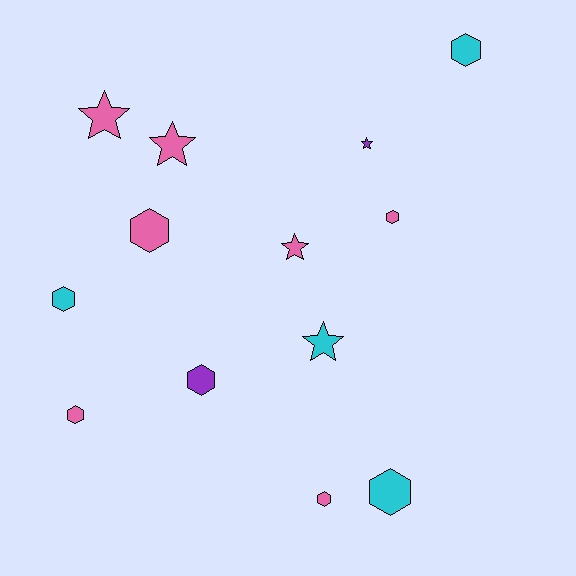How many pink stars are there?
There are 3 pink stars.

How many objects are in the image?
There are 13 objects.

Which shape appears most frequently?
Hexagon, with 8 objects.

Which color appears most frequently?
Pink, with 7 objects.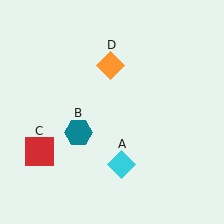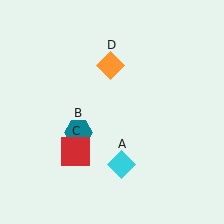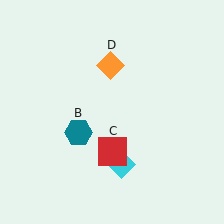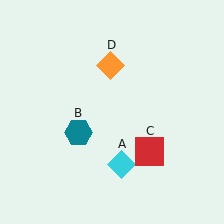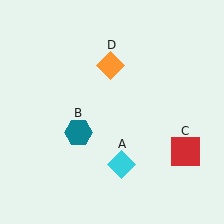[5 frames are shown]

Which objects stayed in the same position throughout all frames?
Cyan diamond (object A) and teal hexagon (object B) and orange diamond (object D) remained stationary.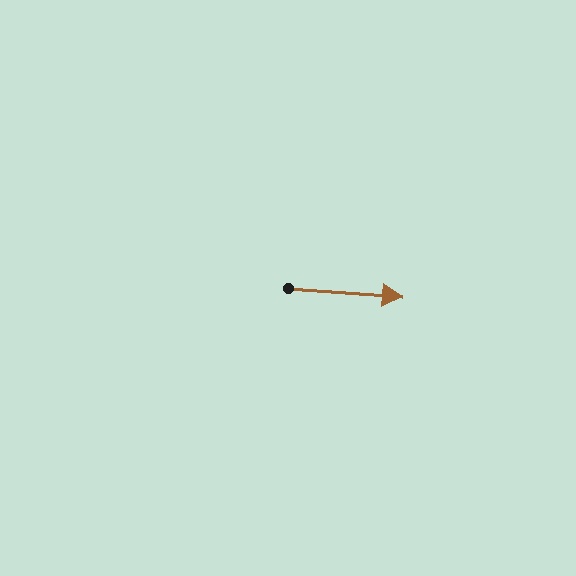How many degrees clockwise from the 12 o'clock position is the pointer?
Approximately 94 degrees.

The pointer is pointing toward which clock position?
Roughly 3 o'clock.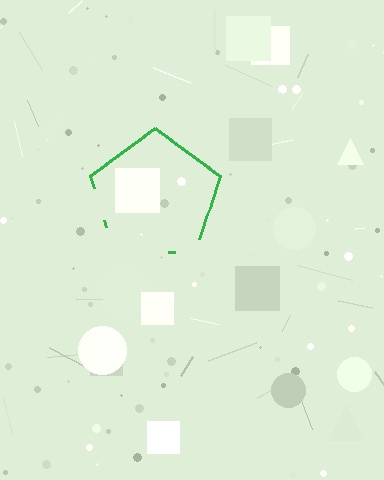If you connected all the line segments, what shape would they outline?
They would outline a pentagon.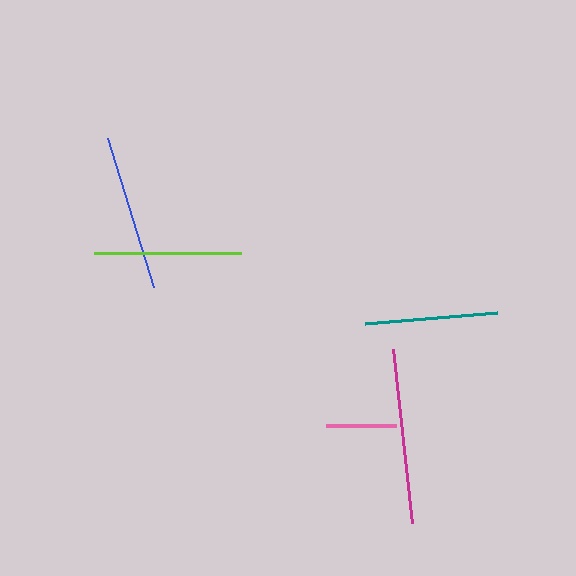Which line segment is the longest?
The magenta line is the longest at approximately 175 pixels.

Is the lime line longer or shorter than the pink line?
The lime line is longer than the pink line.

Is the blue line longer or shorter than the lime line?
The blue line is longer than the lime line.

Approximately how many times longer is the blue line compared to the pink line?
The blue line is approximately 2.2 times the length of the pink line.